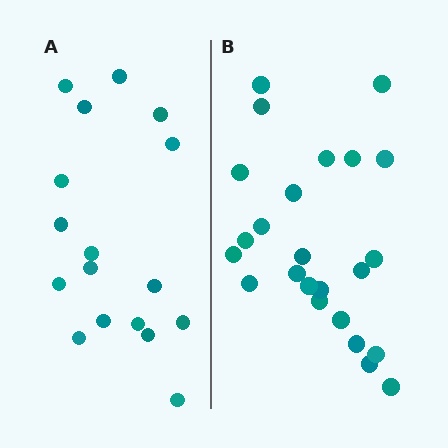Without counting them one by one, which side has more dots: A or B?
Region B (the right region) has more dots.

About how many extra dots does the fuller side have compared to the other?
Region B has roughly 8 or so more dots than region A.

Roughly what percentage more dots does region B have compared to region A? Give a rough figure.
About 40% more.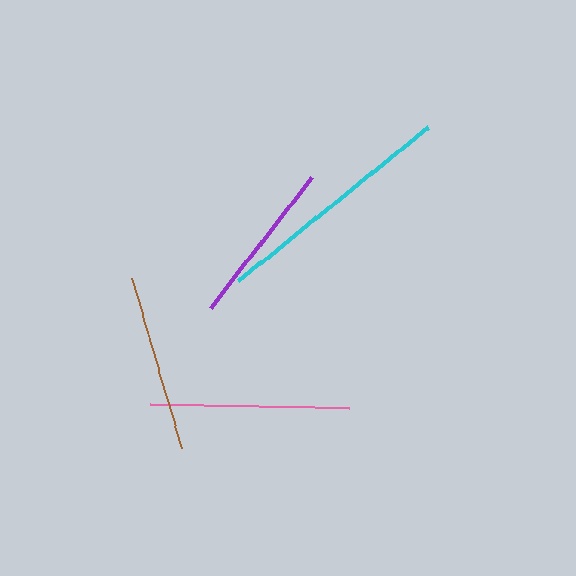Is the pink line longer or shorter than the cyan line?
The cyan line is longer than the pink line.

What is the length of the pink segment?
The pink segment is approximately 199 pixels long.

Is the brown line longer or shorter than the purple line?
The brown line is longer than the purple line.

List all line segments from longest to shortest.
From longest to shortest: cyan, pink, brown, purple.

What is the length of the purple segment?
The purple segment is approximately 165 pixels long.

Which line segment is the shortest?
The purple line is the shortest at approximately 165 pixels.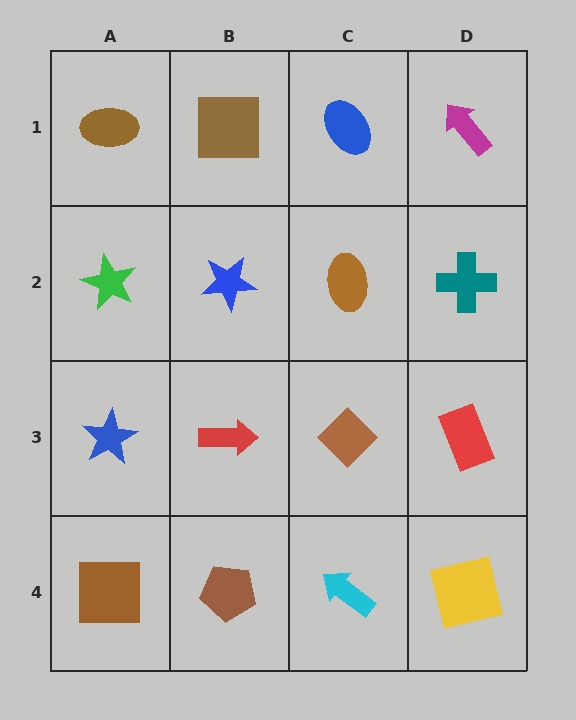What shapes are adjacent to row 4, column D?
A red rectangle (row 3, column D), a cyan arrow (row 4, column C).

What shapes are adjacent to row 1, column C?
A brown ellipse (row 2, column C), a brown square (row 1, column B), a magenta arrow (row 1, column D).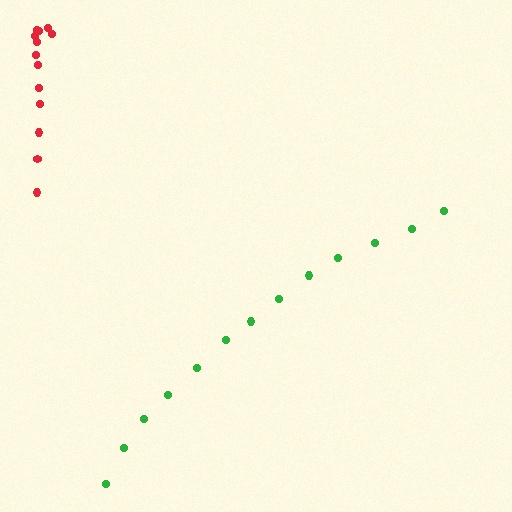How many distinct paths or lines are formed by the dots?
There are 2 distinct paths.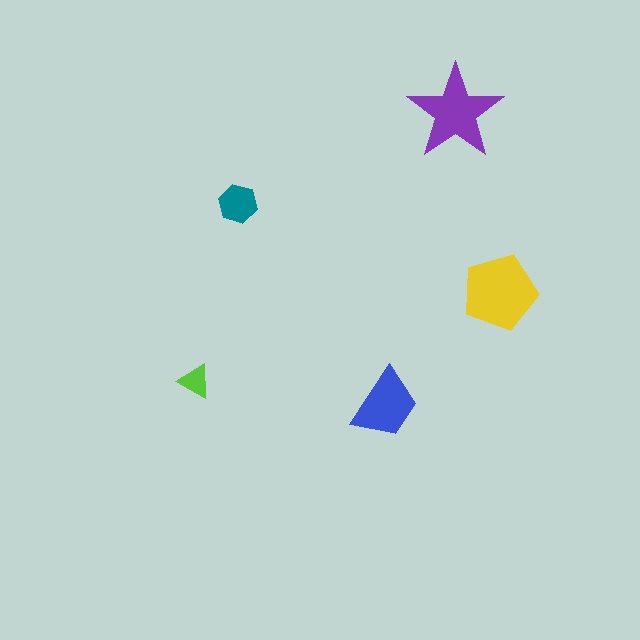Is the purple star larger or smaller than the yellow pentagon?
Smaller.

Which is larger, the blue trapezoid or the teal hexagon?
The blue trapezoid.